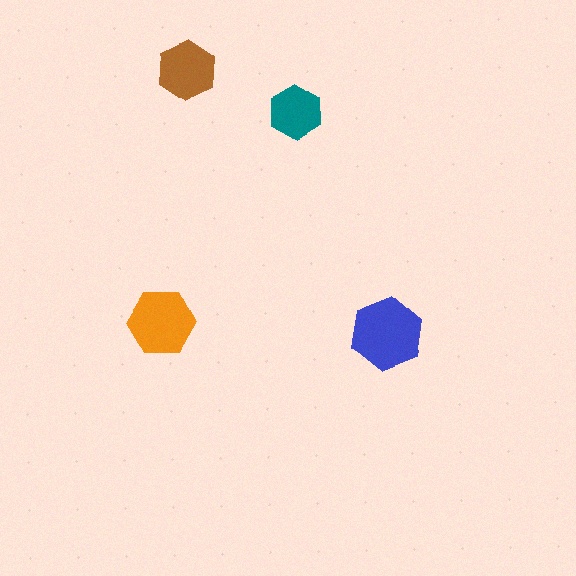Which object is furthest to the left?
The orange hexagon is leftmost.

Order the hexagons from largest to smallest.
the blue one, the orange one, the brown one, the teal one.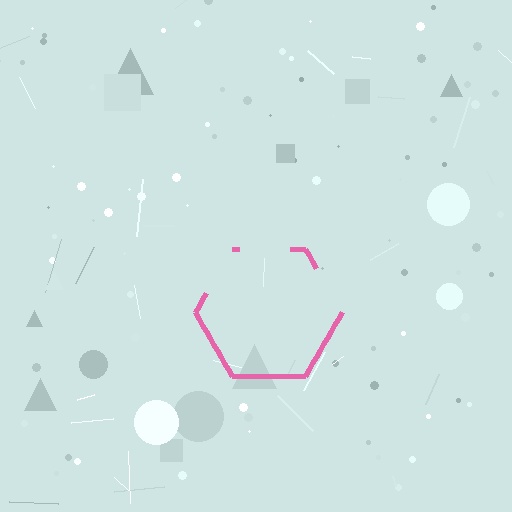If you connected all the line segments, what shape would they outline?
They would outline a hexagon.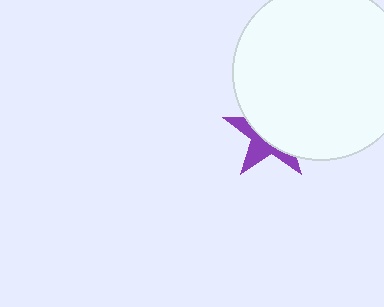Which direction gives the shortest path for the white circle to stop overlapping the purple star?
Moving toward the upper-right gives the shortest separation.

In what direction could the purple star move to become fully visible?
The purple star could move toward the lower-left. That would shift it out from behind the white circle entirely.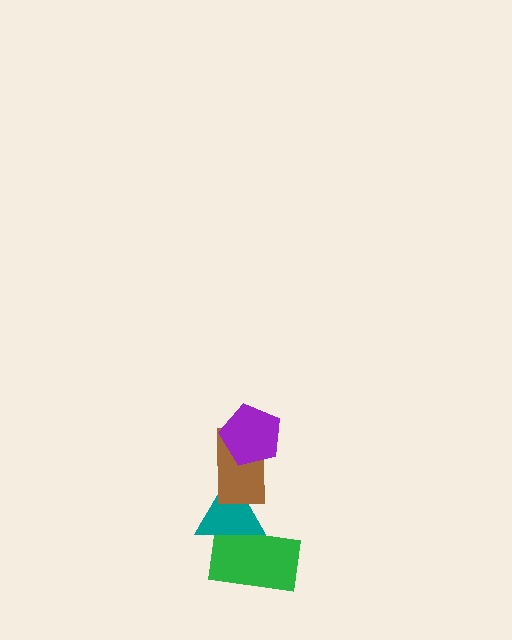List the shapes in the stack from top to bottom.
From top to bottom: the purple pentagon, the brown rectangle, the teal triangle, the green rectangle.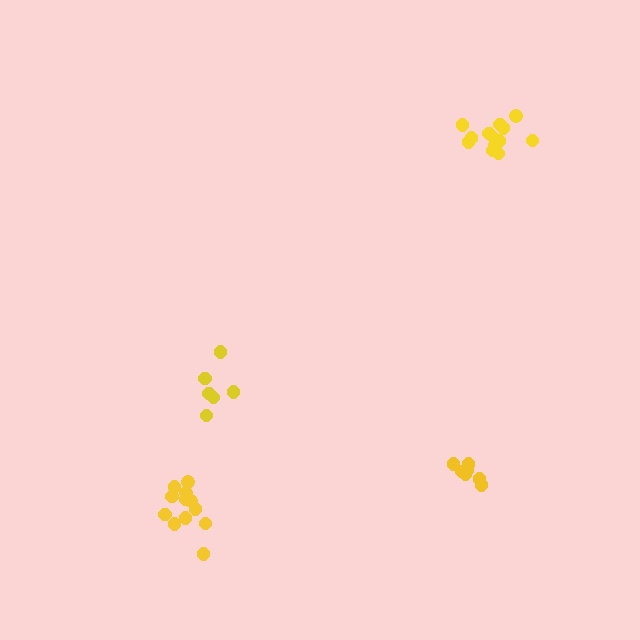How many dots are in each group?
Group 1: 7 dots, Group 2: 13 dots, Group 3: 12 dots, Group 4: 7 dots (39 total).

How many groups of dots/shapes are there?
There are 4 groups.